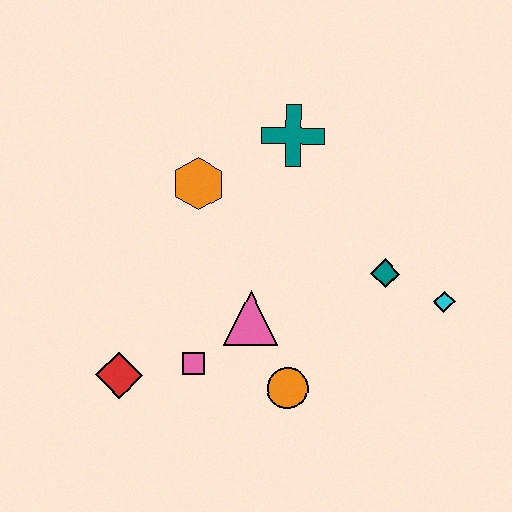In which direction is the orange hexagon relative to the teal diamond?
The orange hexagon is to the left of the teal diamond.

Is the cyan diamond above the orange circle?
Yes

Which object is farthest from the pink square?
The cyan diamond is farthest from the pink square.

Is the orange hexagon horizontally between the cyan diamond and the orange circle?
No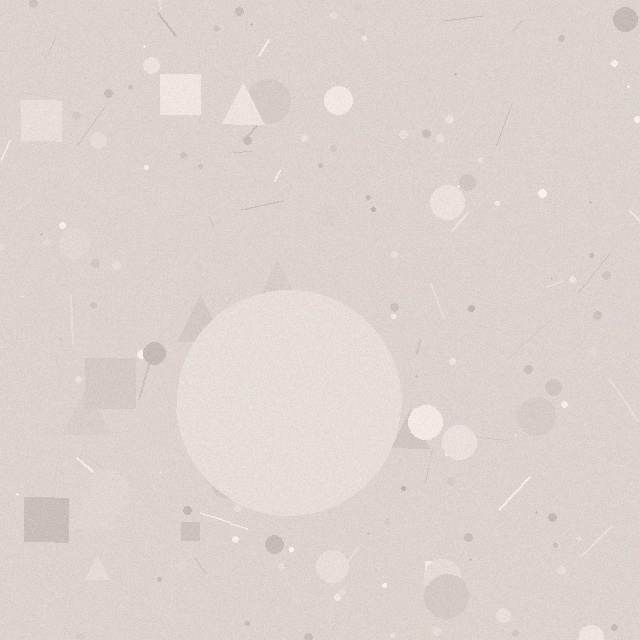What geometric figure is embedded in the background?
A circle is embedded in the background.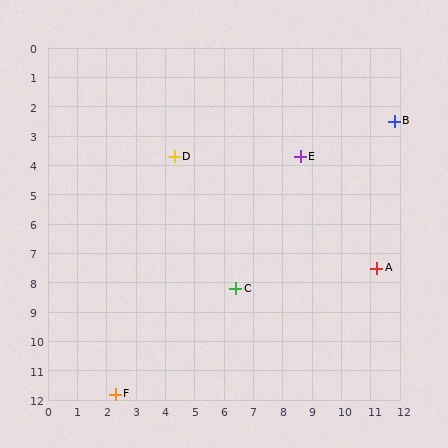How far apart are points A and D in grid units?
Points A and D are about 7.9 grid units apart.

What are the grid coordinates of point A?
Point A is at approximately (11.2, 7.5).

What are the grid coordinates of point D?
Point D is at approximately (4.3, 3.7).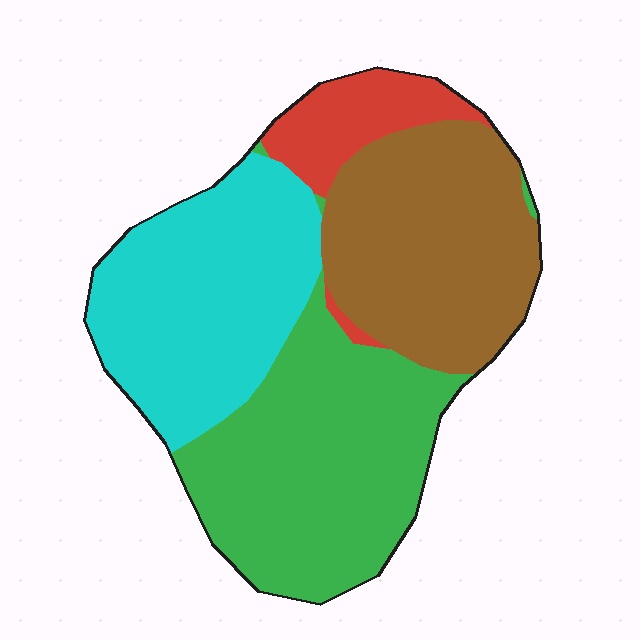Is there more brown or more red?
Brown.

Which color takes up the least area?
Red, at roughly 10%.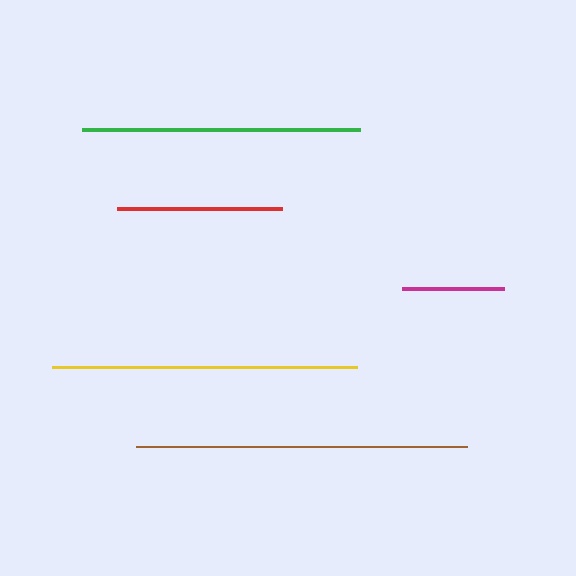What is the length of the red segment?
The red segment is approximately 166 pixels long.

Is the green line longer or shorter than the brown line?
The brown line is longer than the green line.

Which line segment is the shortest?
The magenta line is the shortest at approximately 102 pixels.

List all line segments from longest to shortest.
From longest to shortest: brown, yellow, green, red, magenta.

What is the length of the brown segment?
The brown segment is approximately 332 pixels long.